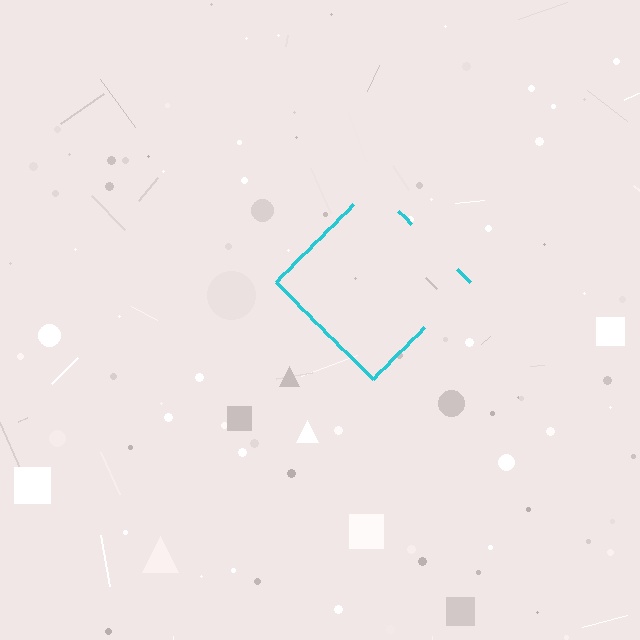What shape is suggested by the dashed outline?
The dashed outline suggests a diamond.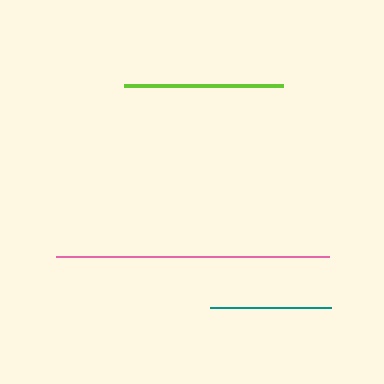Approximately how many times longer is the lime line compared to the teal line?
The lime line is approximately 1.3 times the length of the teal line.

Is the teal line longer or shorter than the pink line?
The pink line is longer than the teal line.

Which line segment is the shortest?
The teal line is the shortest at approximately 120 pixels.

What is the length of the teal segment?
The teal segment is approximately 120 pixels long.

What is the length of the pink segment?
The pink segment is approximately 273 pixels long.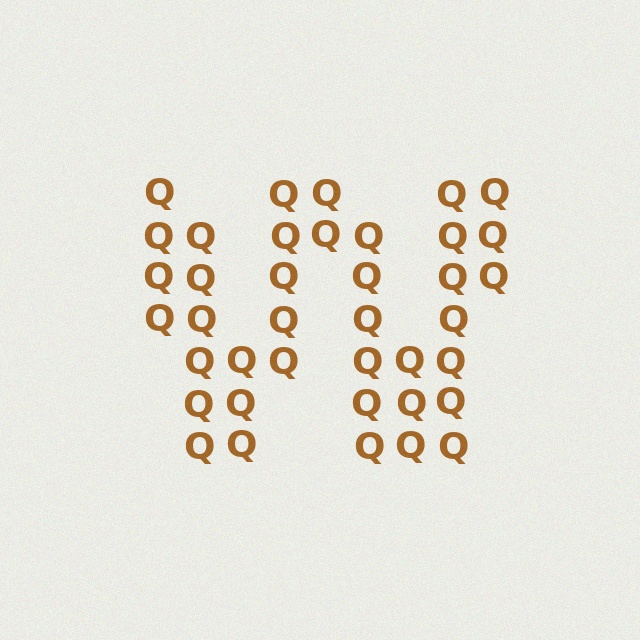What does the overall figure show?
The overall figure shows the letter W.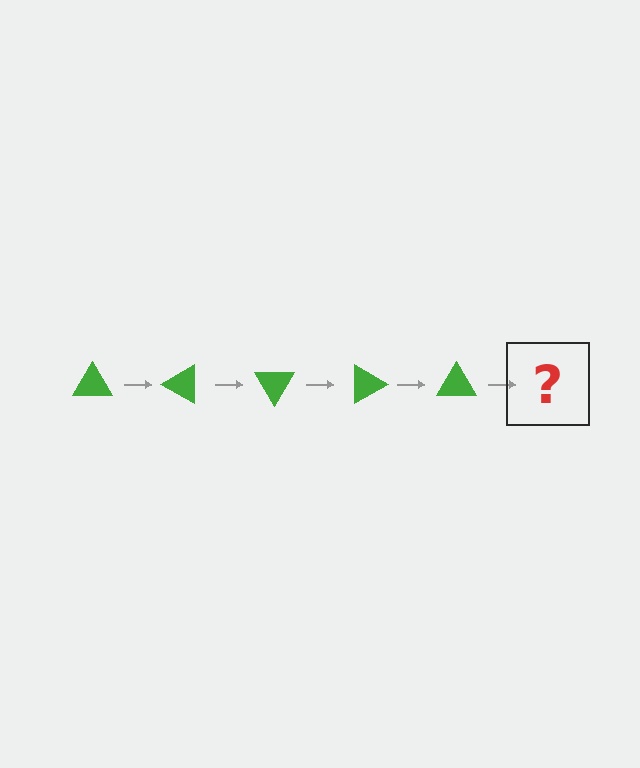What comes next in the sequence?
The next element should be a green triangle rotated 150 degrees.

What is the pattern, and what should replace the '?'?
The pattern is that the triangle rotates 30 degrees each step. The '?' should be a green triangle rotated 150 degrees.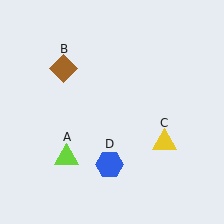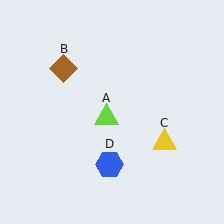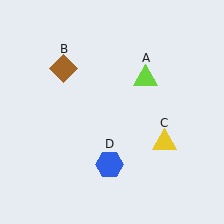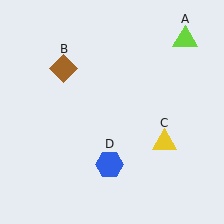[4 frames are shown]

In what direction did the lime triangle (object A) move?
The lime triangle (object A) moved up and to the right.